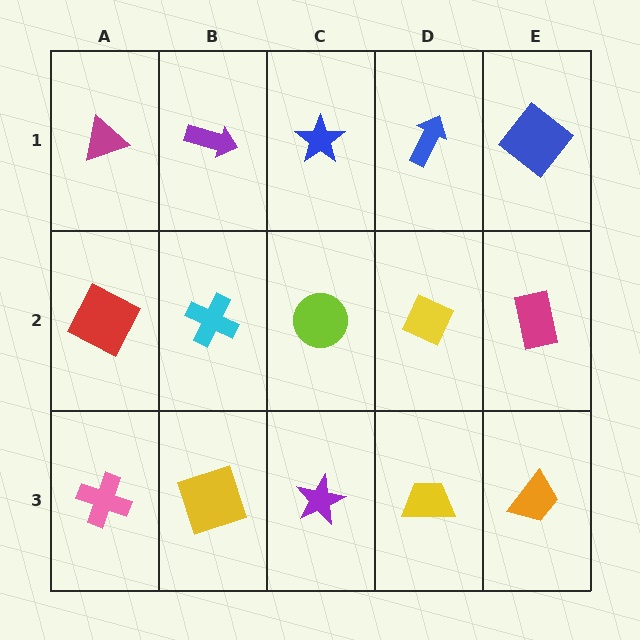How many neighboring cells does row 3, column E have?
2.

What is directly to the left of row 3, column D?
A purple star.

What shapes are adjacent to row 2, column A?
A magenta triangle (row 1, column A), a pink cross (row 3, column A), a cyan cross (row 2, column B).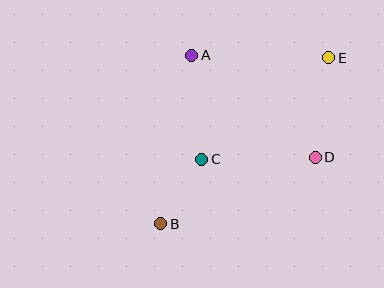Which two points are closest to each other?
Points B and C are closest to each other.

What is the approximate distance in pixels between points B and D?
The distance between B and D is approximately 168 pixels.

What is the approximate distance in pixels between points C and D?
The distance between C and D is approximately 113 pixels.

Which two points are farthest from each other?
Points B and E are farthest from each other.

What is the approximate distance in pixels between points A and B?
The distance between A and B is approximately 172 pixels.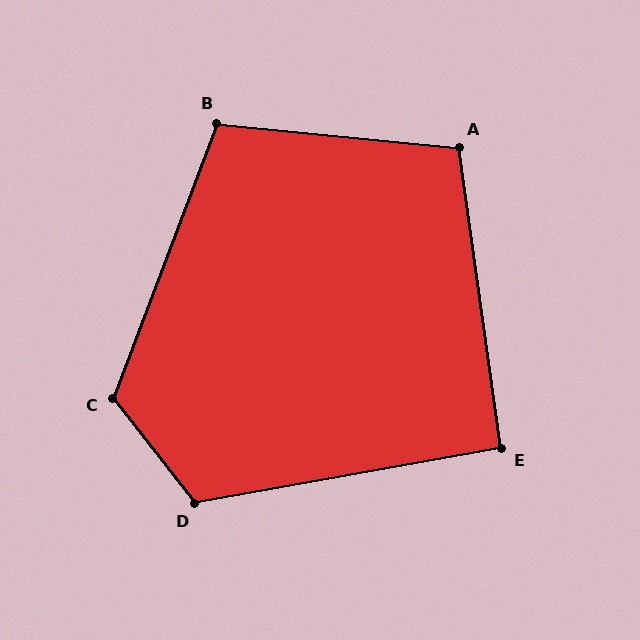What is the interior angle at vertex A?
Approximately 104 degrees (obtuse).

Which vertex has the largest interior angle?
C, at approximately 121 degrees.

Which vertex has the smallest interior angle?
E, at approximately 92 degrees.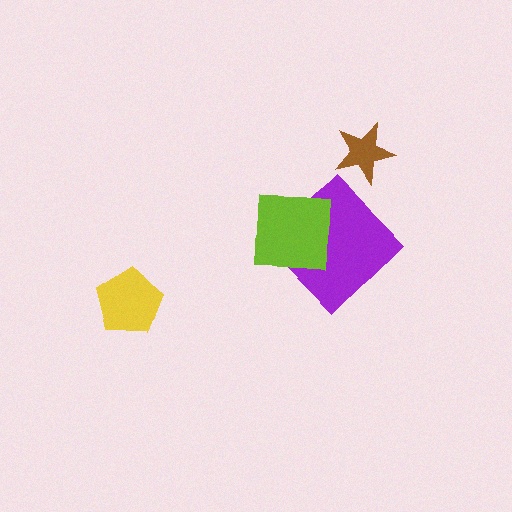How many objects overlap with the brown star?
0 objects overlap with the brown star.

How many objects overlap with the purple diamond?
1 object overlaps with the purple diamond.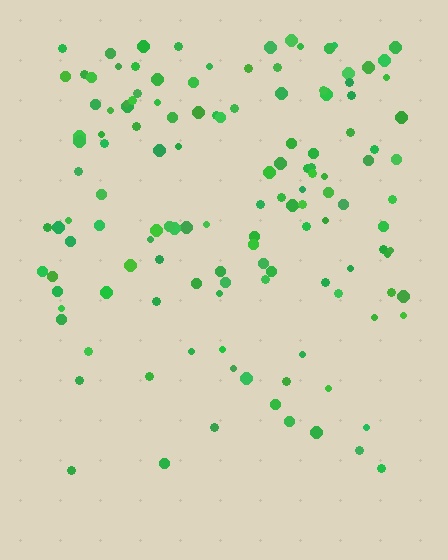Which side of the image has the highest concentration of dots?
The top.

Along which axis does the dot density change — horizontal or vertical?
Vertical.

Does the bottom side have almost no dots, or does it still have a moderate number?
Still a moderate number, just noticeably fewer than the top.